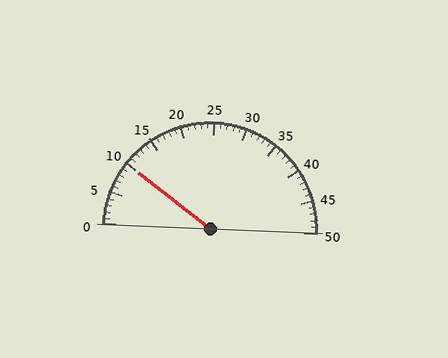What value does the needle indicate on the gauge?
The needle indicates approximately 10.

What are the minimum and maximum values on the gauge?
The gauge ranges from 0 to 50.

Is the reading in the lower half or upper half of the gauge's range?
The reading is in the lower half of the range (0 to 50).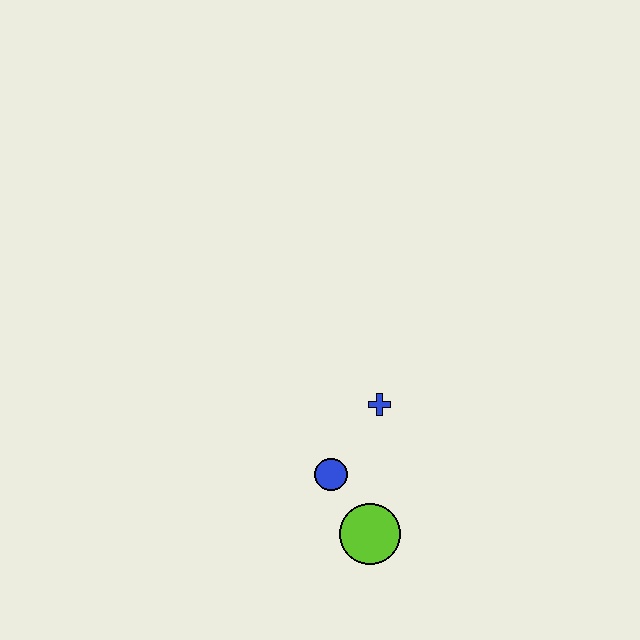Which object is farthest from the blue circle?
The blue cross is farthest from the blue circle.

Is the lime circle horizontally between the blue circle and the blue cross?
Yes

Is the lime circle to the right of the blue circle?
Yes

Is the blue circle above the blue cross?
No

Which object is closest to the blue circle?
The lime circle is closest to the blue circle.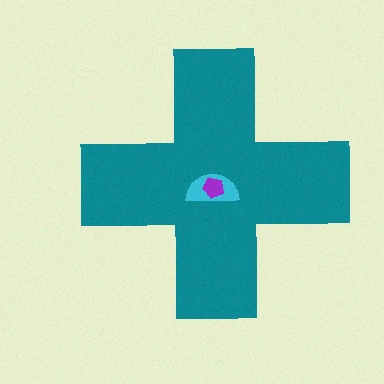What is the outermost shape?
The teal cross.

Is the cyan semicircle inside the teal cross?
Yes.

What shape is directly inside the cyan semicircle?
The purple pentagon.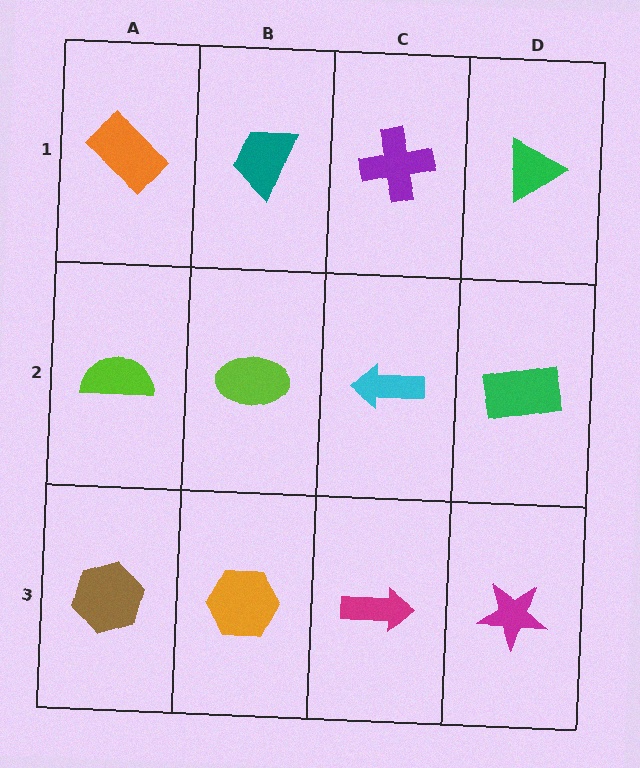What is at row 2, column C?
A cyan arrow.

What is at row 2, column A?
A lime semicircle.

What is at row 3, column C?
A magenta arrow.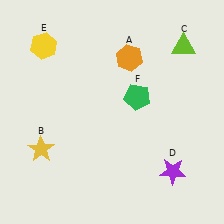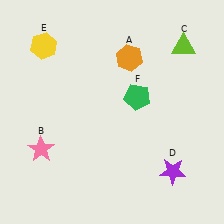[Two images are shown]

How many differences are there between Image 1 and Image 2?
There is 1 difference between the two images.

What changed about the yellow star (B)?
In Image 1, B is yellow. In Image 2, it changed to pink.